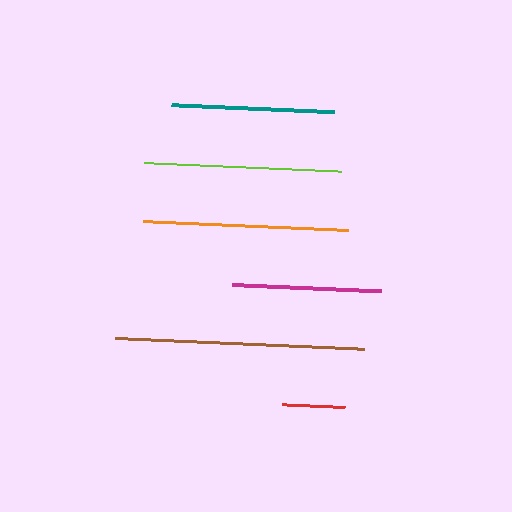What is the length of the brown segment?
The brown segment is approximately 249 pixels long.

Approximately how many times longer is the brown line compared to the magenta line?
The brown line is approximately 1.7 times the length of the magenta line.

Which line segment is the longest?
The brown line is the longest at approximately 249 pixels.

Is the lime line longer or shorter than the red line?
The lime line is longer than the red line.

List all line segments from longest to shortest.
From longest to shortest: brown, orange, lime, teal, magenta, red.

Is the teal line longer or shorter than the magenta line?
The teal line is longer than the magenta line.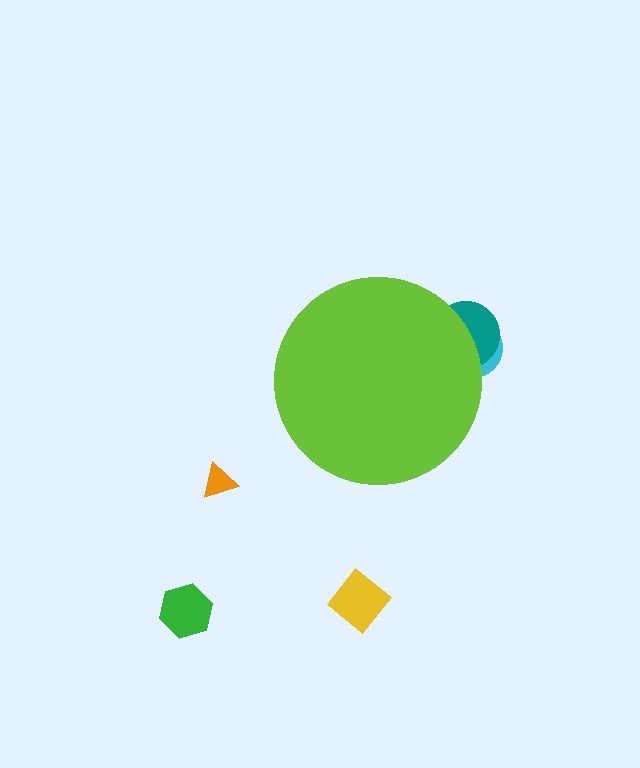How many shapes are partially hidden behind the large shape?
2 shapes are partially hidden.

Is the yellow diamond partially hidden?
No, the yellow diamond is fully visible.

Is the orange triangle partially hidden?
No, the orange triangle is fully visible.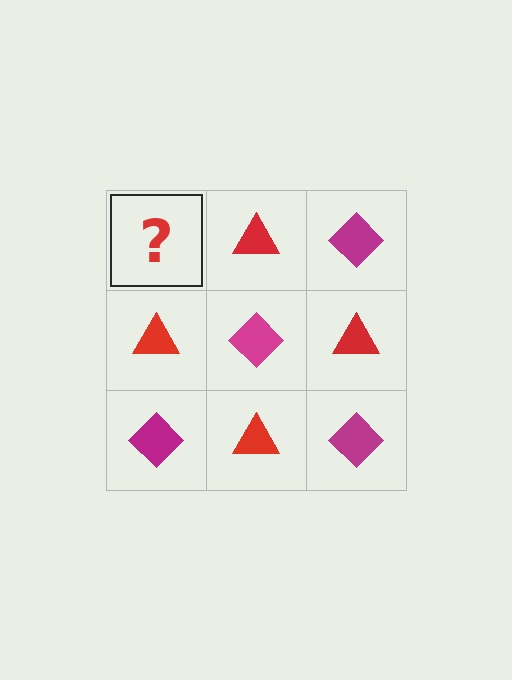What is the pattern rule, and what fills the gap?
The rule is that it alternates magenta diamond and red triangle in a checkerboard pattern. The gap should be filled with a magenta diamond.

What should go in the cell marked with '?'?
The missing cell should contain a magenta diamond.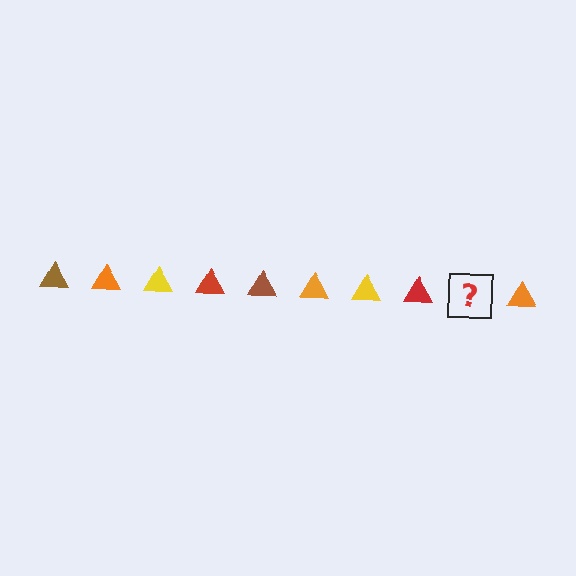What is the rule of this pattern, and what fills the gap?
The rule is that the pattern cycles through brown, orange, yellow, red triangles. The gap should be filled with a brown triangle.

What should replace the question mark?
The question mark should be replaced with a brown triangle.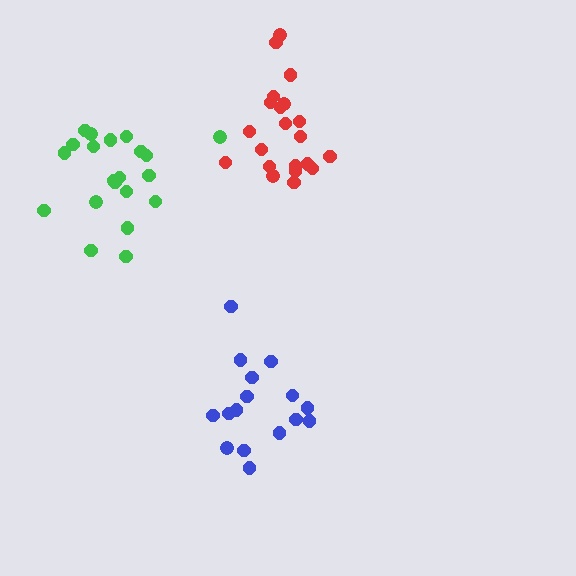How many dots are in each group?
Group 1: 21 dots, Group 2: 16 dots, Group 3: 21 dots (58 total).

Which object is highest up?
The red cluster is topmost.